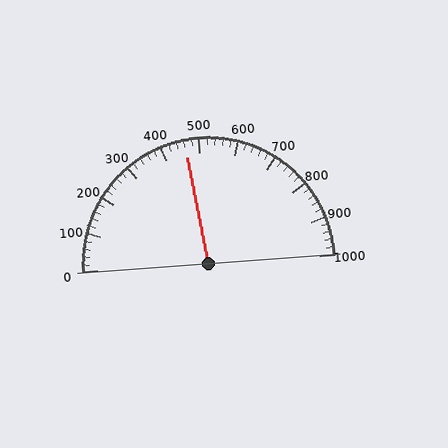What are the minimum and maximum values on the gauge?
The gauge ranges from 0 to 1000.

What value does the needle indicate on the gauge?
The needle indicates approximately 460.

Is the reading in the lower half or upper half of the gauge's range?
The reading is in the lower half of the range (0 to 1000).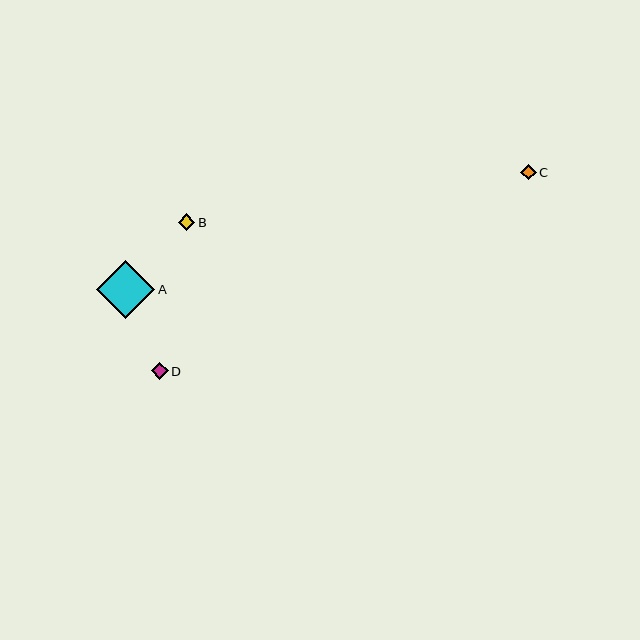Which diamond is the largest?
Diamond A is the largest with a size of approximately 58 pixels.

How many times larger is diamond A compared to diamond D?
Diamond A is approximately 3.5 times the size of diamond D.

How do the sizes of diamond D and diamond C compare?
Diamond D and diamond C are approximately the same size.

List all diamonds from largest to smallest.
From largest to smallest: A, B, D, C.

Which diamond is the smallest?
Diamond C is the smallest with a size of approximately 16 pixels.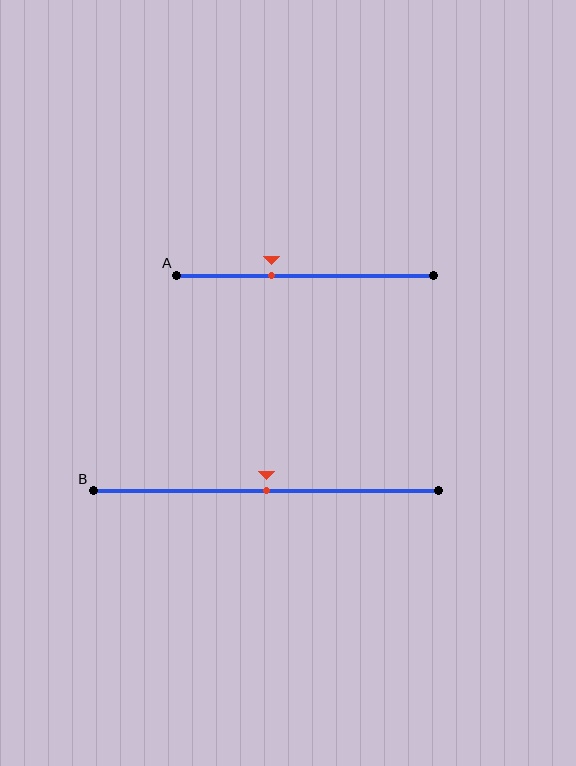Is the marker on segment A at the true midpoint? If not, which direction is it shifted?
No, the marker on segment A is shifted to the left by about 13% of the segment length.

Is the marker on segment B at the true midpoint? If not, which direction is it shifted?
Yes, the marker on segment B is at the true midpoint.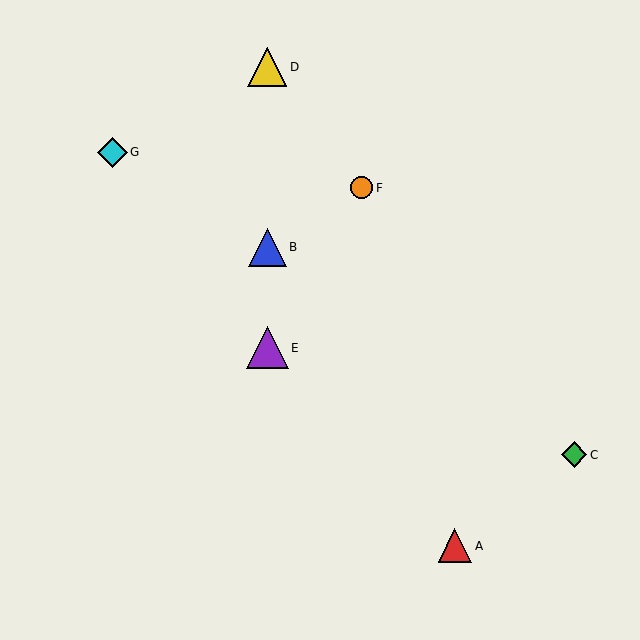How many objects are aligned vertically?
3 objects (B, D, E) are aligned vertically.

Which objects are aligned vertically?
Objects B, D, E are aligned vertically.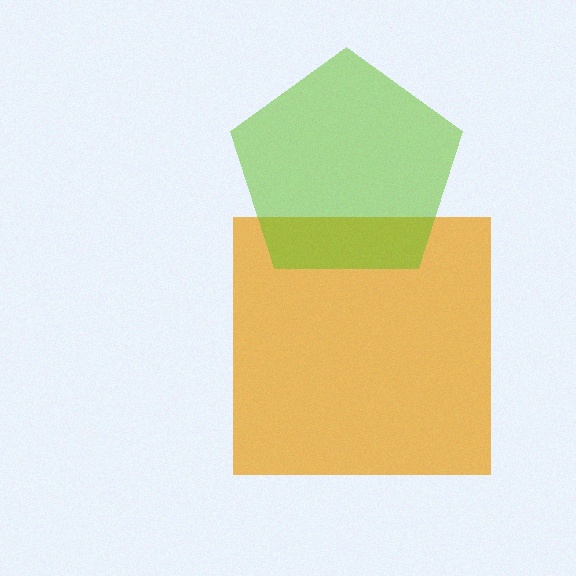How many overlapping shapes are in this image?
There are 2 overlapping shapes in the image.